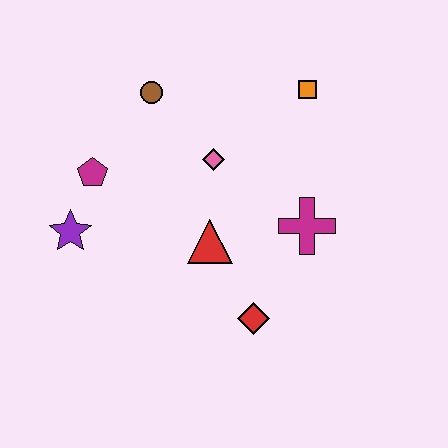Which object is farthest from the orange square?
The purple star is farthest from the orange square.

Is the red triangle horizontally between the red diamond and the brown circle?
Yes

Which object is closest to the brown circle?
The pink diamond is closest to the brown circle.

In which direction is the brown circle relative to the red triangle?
The brown circle is above the red triangle.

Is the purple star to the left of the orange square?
Yes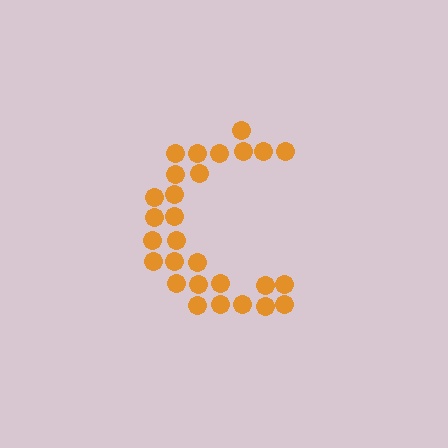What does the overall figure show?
The overall figure shows the letter C.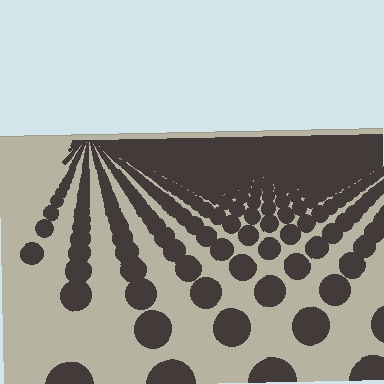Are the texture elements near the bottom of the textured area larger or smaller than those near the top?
Larger. Near the bottom, elements are closer to the viewer and appear at a bigger on-screen size.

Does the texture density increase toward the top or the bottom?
Density increases toward the top.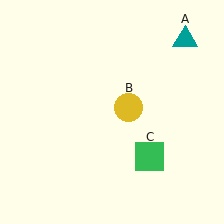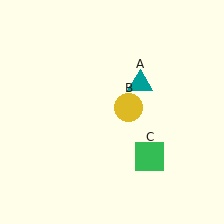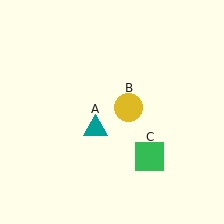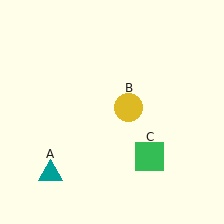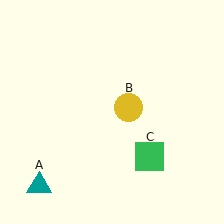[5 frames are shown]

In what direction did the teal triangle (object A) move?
The teal triangle (object A) moved down and to the left.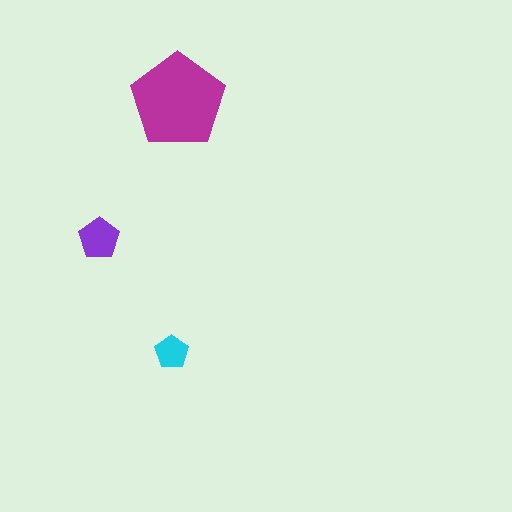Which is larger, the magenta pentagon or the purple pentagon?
The magenta one.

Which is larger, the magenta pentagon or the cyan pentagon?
The magenta one.